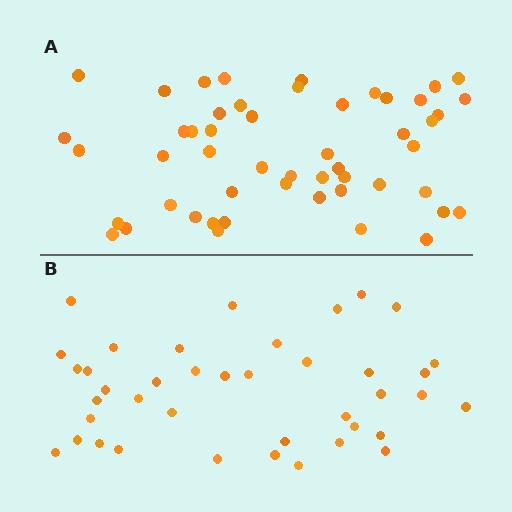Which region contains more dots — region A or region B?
Region A (the top region) has more dots.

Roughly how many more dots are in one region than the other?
Region A has roughly 12 or so more dots than region B.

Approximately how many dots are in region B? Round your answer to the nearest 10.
About 40 dots.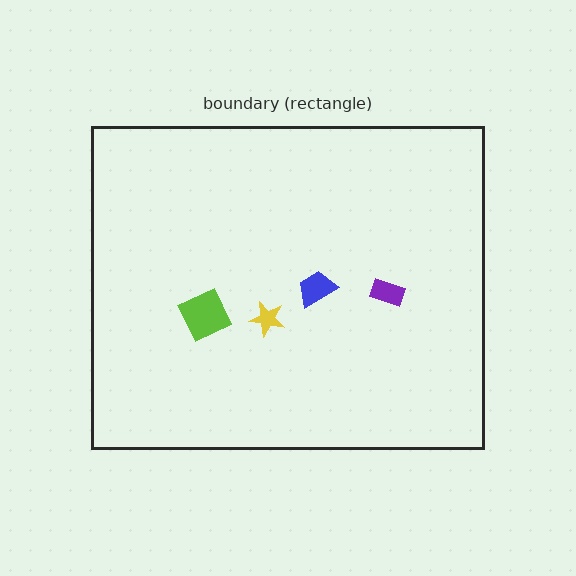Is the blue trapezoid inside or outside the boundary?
Inside.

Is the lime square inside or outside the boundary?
Inside.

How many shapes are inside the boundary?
4 inside, 0 outside.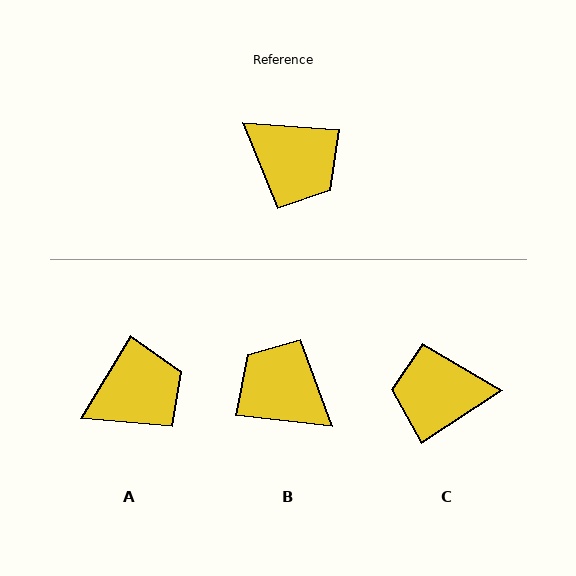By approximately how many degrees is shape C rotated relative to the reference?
Approximately 143 degrees clockwise.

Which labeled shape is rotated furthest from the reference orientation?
B, about 178 degrees away.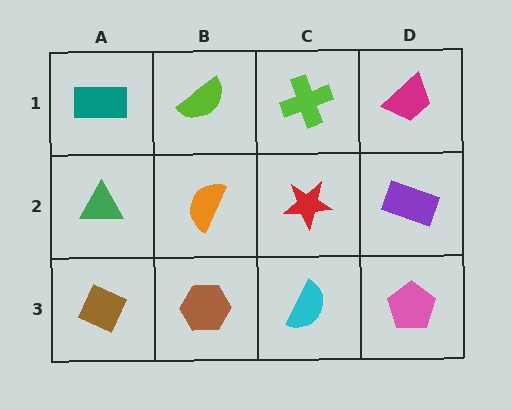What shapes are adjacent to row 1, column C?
A red star (row 2, column C), a lime semicircle (row 1, column B), a magenta trapezoid (row 1, column D).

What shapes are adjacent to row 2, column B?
A lime semicircle (row 1, column B), a brown hexagon (row 3, column B), a green triangle (row 2, column A), a red star (row 2, column C).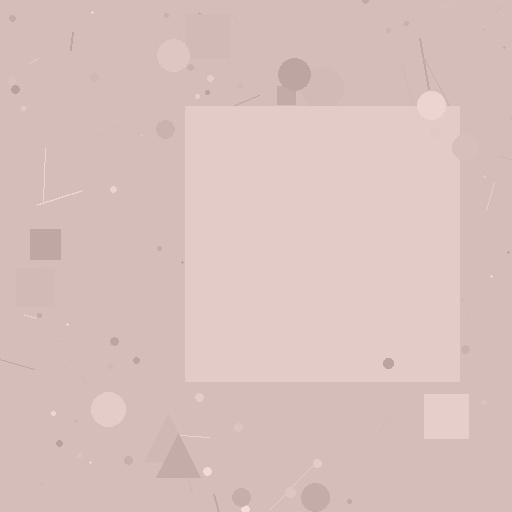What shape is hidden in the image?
A square is hidden in the image.